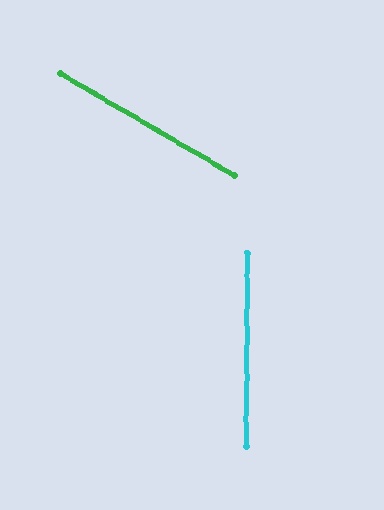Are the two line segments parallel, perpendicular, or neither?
Neither parallel nor perpendicular — they differ by about 60°.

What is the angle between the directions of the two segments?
Approximately 60 degrees.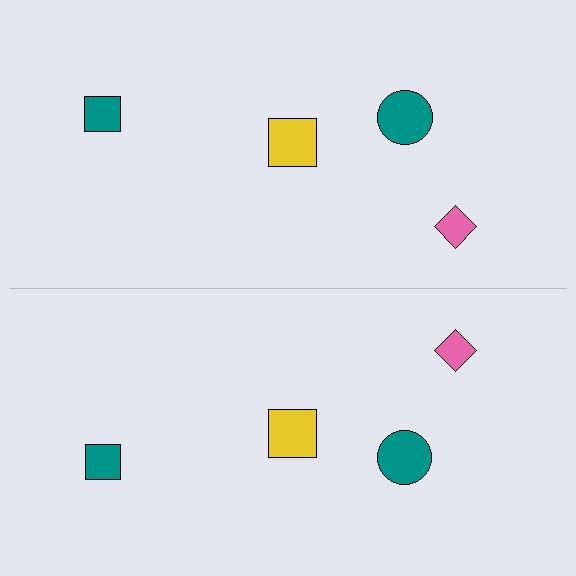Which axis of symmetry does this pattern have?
The pattern has a horizontal axis of symmetry running through the center of the image.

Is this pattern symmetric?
Yes, this pattern has bilateral (reflection) symmetry.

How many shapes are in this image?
There are 8 shapes in this image.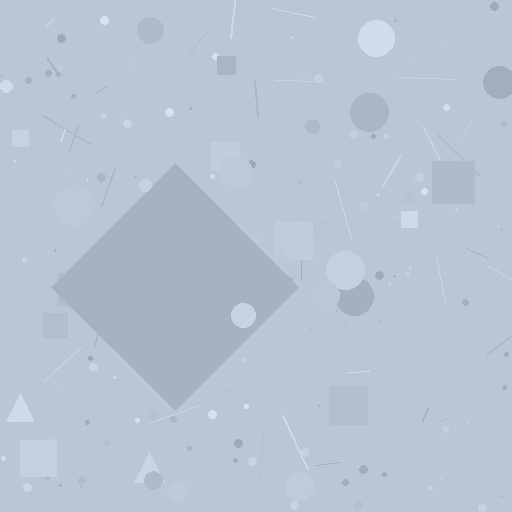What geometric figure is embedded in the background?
A diamond is embedded in the background.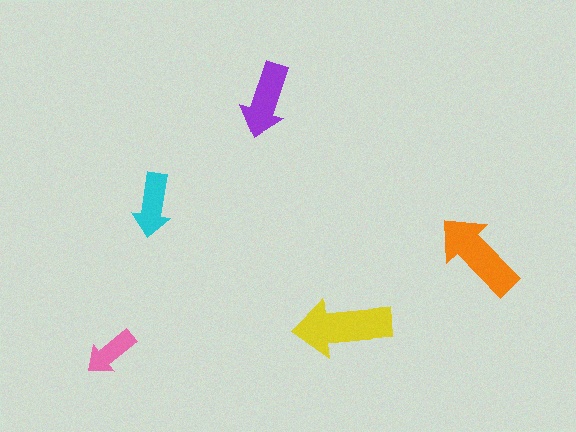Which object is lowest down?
The pink arrow is bottommost.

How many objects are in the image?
There are 5 objects in the image.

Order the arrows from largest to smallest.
the yellow one, the orange one, the purple one, the cyan one, the pink one.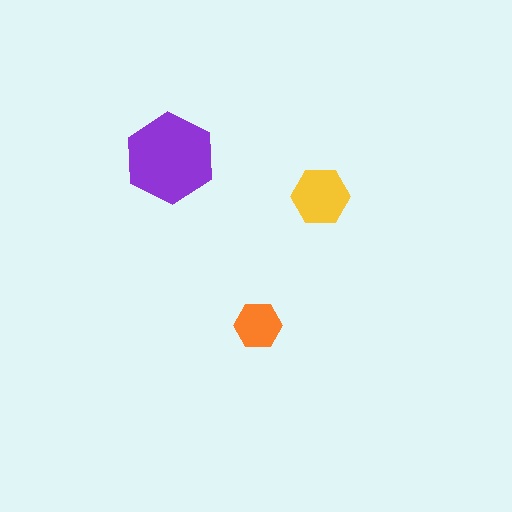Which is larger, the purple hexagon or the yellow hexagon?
The purple one.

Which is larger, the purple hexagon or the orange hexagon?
The purple one.